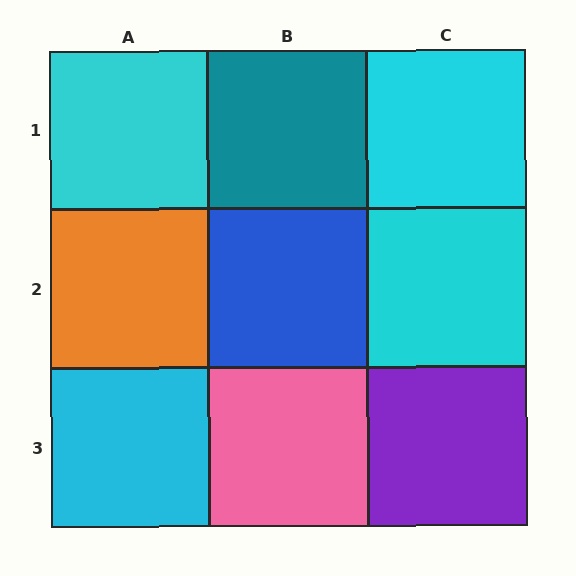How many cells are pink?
1 cell is pink.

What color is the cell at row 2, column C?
Cyan.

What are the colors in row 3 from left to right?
Cyan, pink, purple.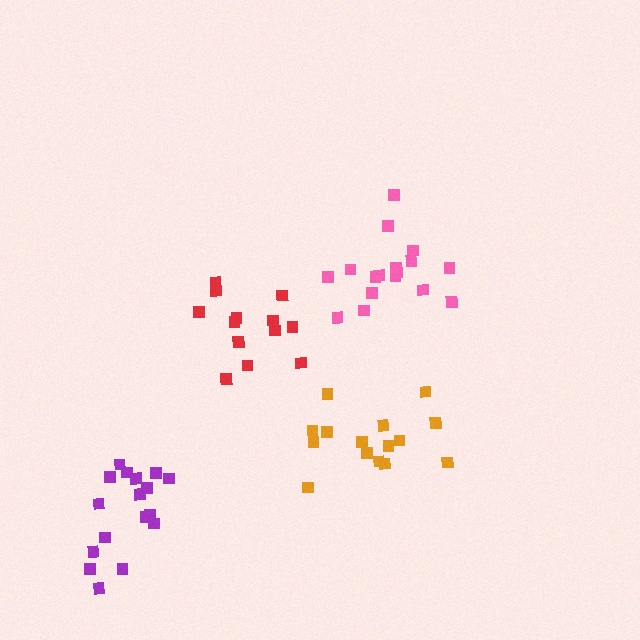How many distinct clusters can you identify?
There are 4 distinct clusters.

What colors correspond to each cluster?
The clusters are colored: pink, orange, red, purple.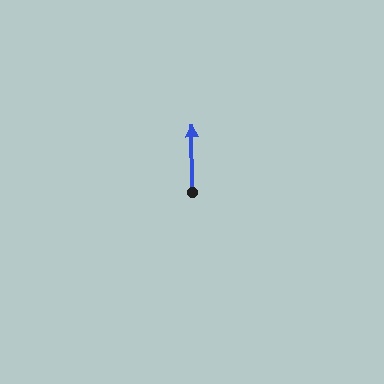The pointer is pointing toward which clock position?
Roughly 12 o'clock.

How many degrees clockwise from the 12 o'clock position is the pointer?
Approximately 360 degrees.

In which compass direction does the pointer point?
North.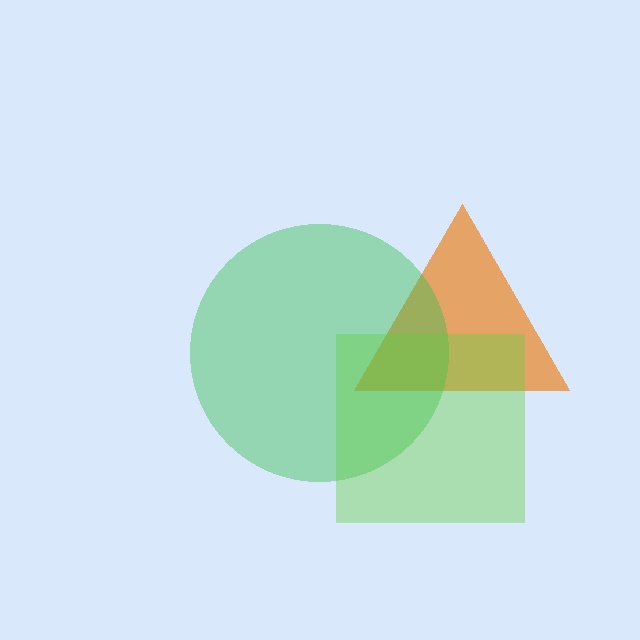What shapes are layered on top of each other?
The layered shapes are: an orange triangle, a green circle, a lime square.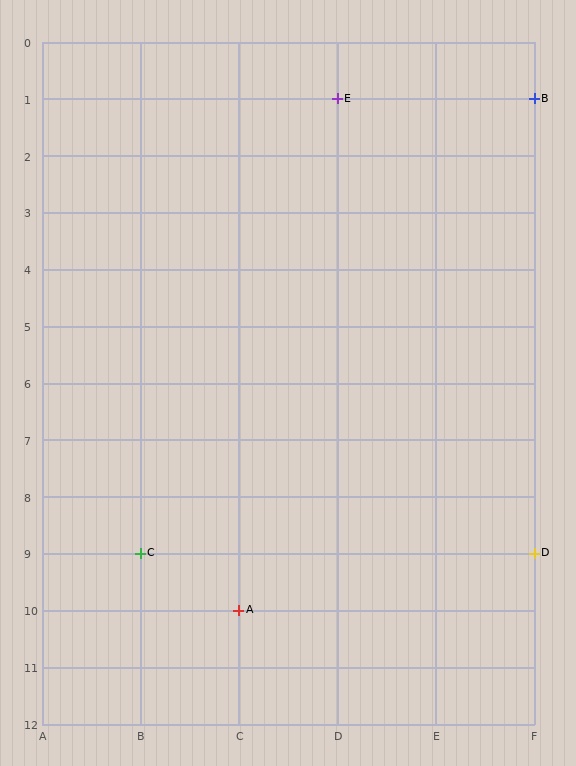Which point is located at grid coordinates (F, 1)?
Point B is at (F, 1).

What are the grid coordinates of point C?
Point C is at grid coordinates (B, 9).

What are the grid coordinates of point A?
Point A is at grid coordinates (C, 10).